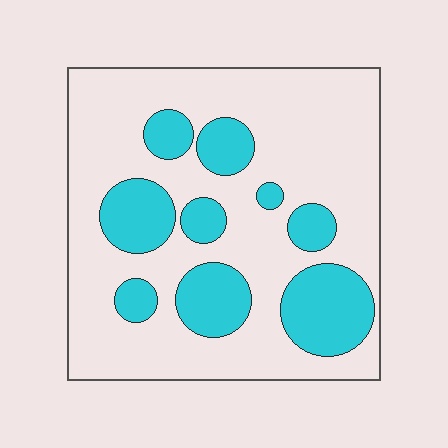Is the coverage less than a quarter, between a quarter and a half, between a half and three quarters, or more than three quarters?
Between a quarter and a half.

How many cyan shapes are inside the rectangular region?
9.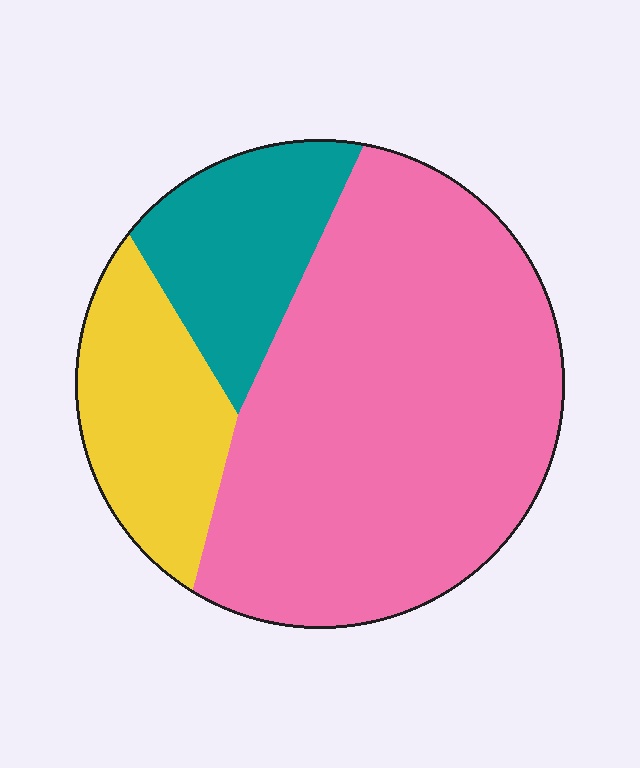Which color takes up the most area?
Pink, at roughly 65%.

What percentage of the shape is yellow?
Yellow covers about 20% of the shape.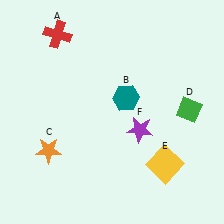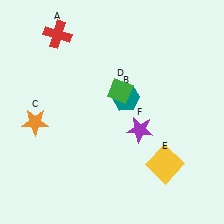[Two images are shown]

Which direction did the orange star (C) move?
The orange star (C) moved up.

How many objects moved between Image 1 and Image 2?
2 objects moved between the two images.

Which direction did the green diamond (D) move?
The green diamond (D) moved left.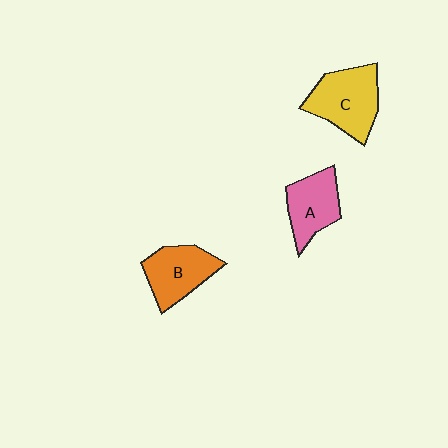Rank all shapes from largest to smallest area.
From largest to smallest: C (yellow), B (orange), A (pink).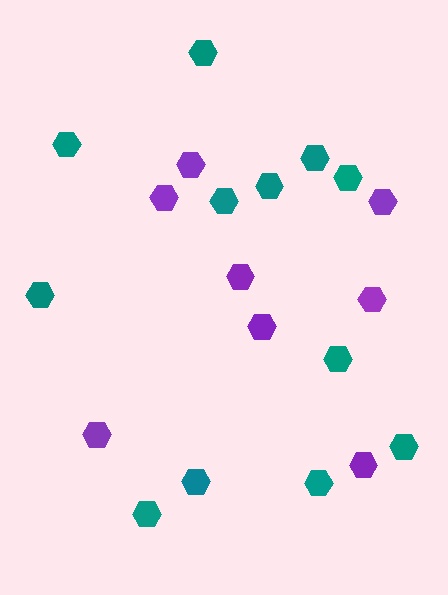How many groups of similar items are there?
There are 2 groups: one group of teal hexagons (12) and one group of purple hexagons (8).